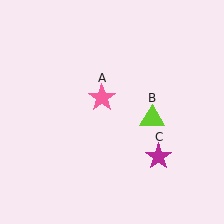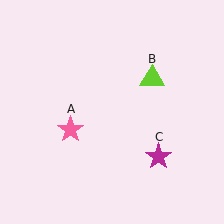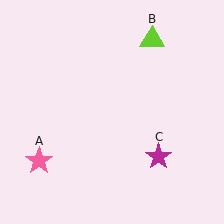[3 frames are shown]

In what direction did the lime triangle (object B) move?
The lime triangle (object B) moved up.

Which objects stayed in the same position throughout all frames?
Magenta star (object C) remained stationary.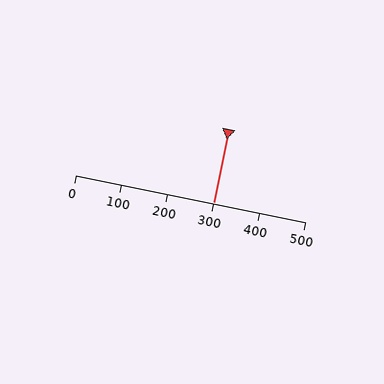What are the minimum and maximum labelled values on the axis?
The axis runs from 0 to 500.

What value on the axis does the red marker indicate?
The marker indicates approximately 300.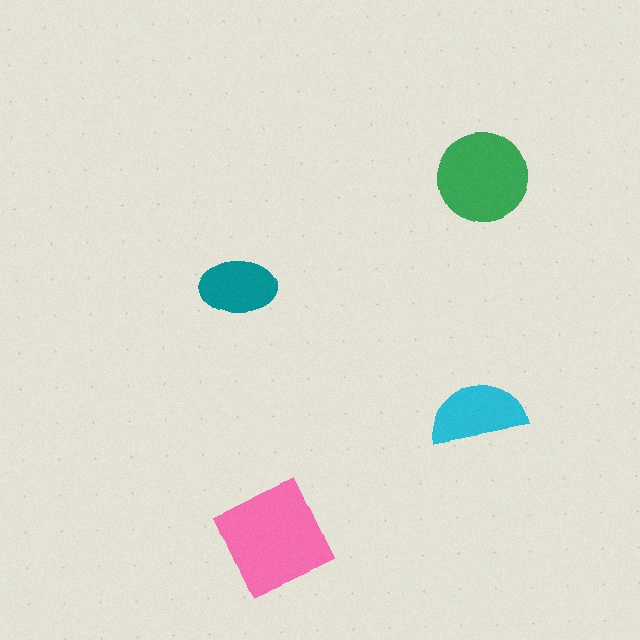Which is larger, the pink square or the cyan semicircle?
The pink square.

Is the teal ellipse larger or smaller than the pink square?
Smaller.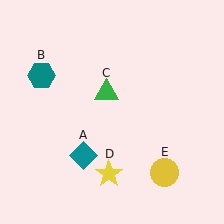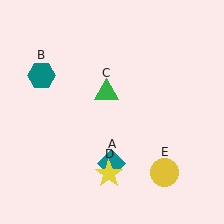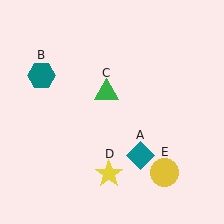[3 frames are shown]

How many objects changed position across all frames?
1 object changed position: teal diamond (object A).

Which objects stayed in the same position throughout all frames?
Teal hexagon (object B) and green triangle (object C) and yellow star (object D) and yellow circle (object E) remained stationary.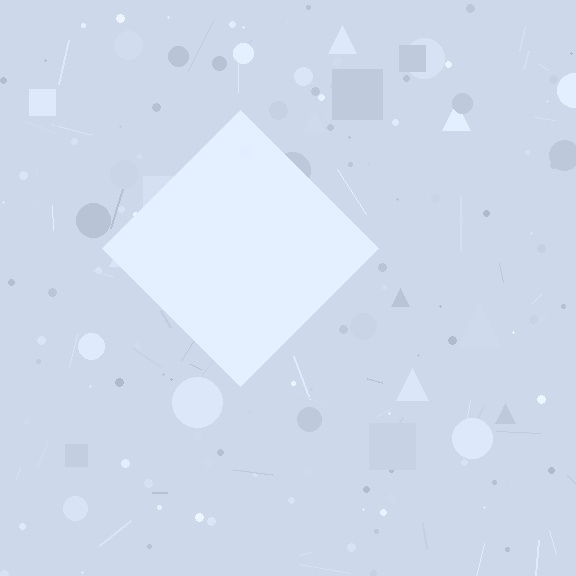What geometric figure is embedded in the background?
A diamond is embedded in the background.